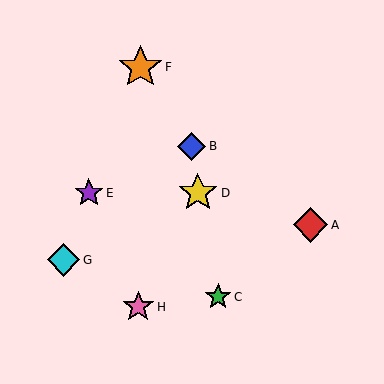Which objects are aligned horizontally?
Objects D, E are aligned horizontally.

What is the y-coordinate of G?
Object G is at y≈260.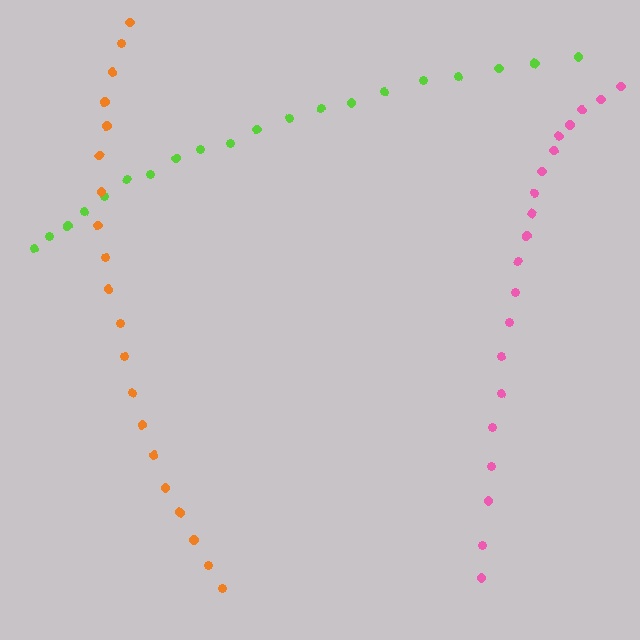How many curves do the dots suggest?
There are 3 distinct paths.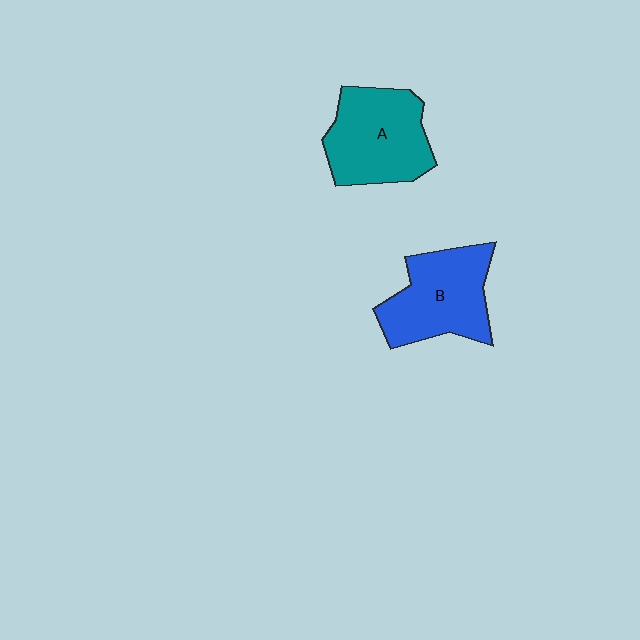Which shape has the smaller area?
Shape B (blue).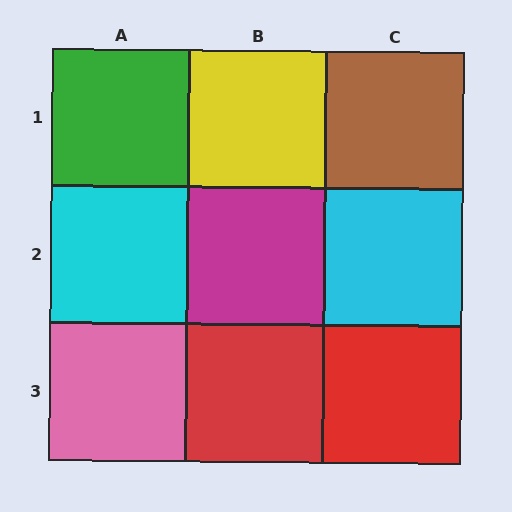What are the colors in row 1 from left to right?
Green, yellow, brown.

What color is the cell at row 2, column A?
Cyan.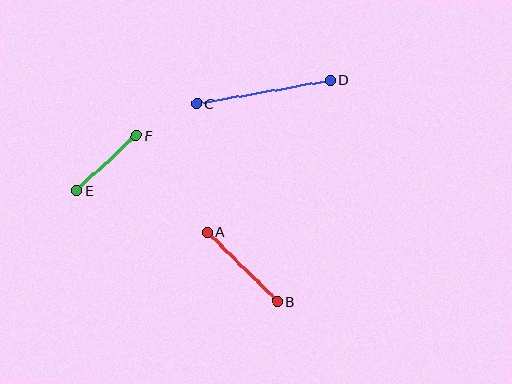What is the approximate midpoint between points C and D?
The midpoint is at approximately (263, 92) pixels.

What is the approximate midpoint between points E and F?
The midpoint is at approximately (106, 163) pixels.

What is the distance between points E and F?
The distance is approximately 81 pixels.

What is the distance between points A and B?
The distance is approximately 99 pixels.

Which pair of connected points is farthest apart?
Points C and D are farthest apart.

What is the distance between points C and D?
The distance is approximately 136 pixels.